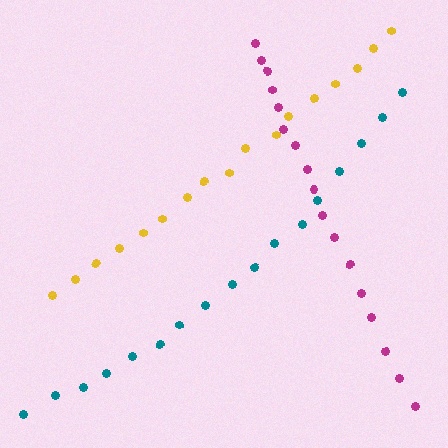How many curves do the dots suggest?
There are 3 distinct paths.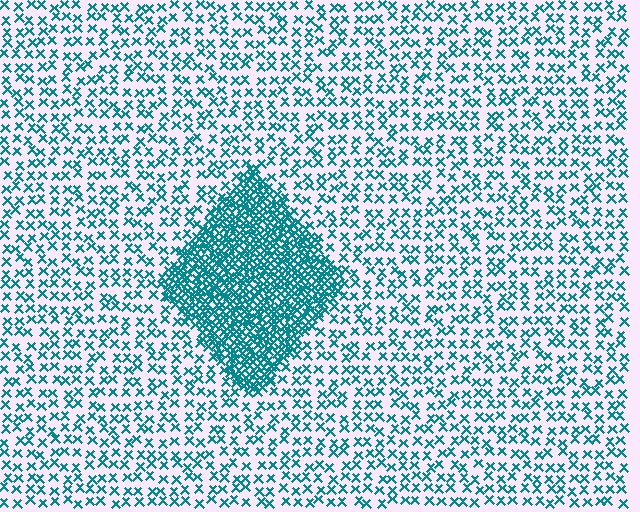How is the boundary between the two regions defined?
The boundary is defined by a change in element density (approximately 3.1x ratio). All elements are the same color, size, and shape.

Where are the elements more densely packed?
The elements are more densely packed inside the diamond boundary.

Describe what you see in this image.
The image contains small teal elements arranged at two different densities. A diamond-shaped region is visible where the elements are more densely packed than the surrounding area.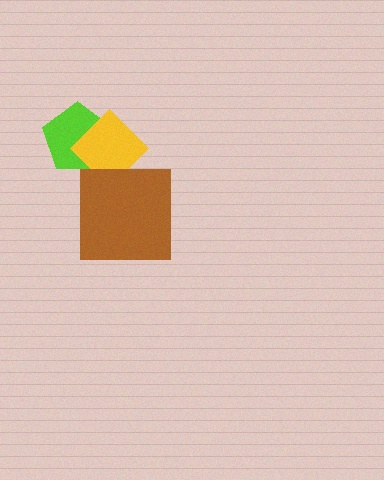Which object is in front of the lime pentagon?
The yellow diamond is in front of the lime pentagon.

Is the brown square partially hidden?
No, no other shape covers it.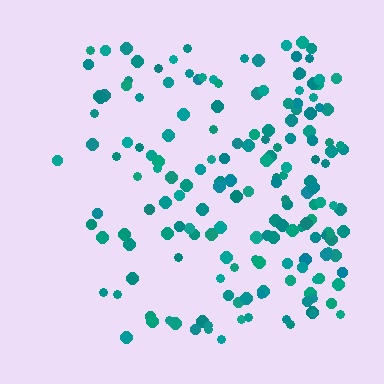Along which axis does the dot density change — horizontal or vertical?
Horizontal.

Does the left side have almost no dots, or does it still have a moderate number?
Still a moderate number, just noticeably fewer than the right.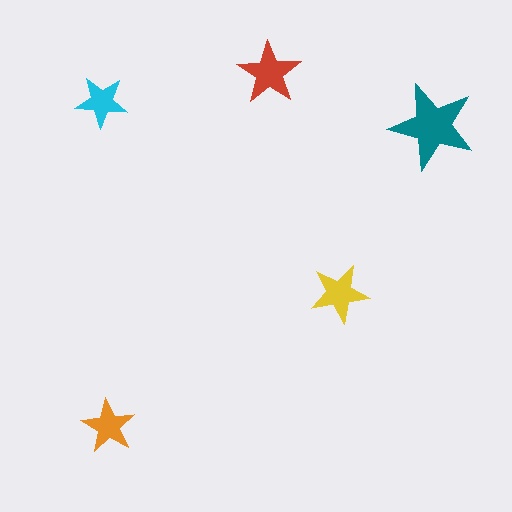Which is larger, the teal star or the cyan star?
The teal one.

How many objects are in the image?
There are 5 objects in the image.